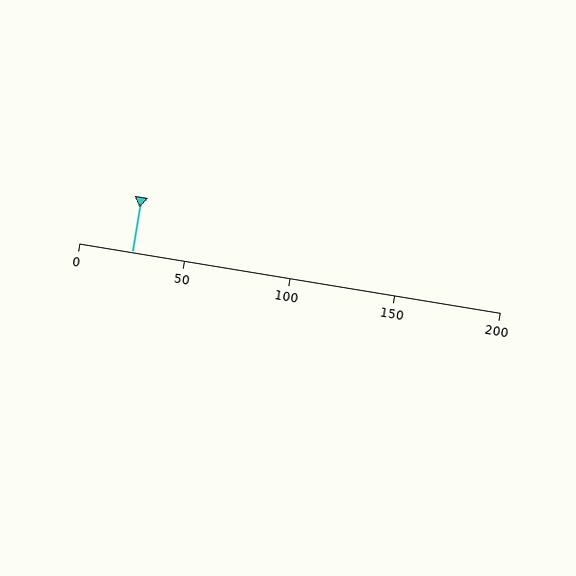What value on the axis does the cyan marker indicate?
The marker indicates approximately 25.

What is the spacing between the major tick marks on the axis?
The major ticks are spaced 50 apart.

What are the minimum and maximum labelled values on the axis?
The axis runs from 0 to 200.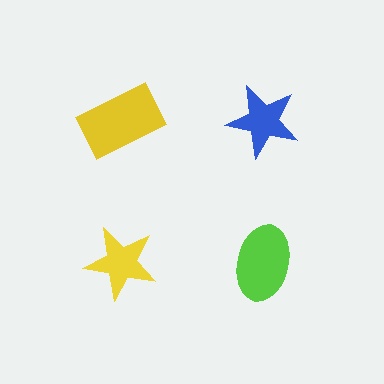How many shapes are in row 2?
2 shapes.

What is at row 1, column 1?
A yellow rectangle.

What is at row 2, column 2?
A lime ellipse.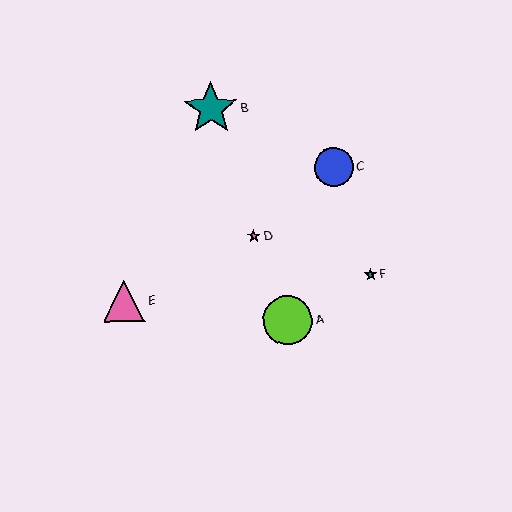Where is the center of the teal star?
The center of the teal star is at (211, 109).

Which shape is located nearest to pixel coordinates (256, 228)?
The pink star (labeled D) at (254, 236) is nearest to that location.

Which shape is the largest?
The teal star (labeled B) is the largest.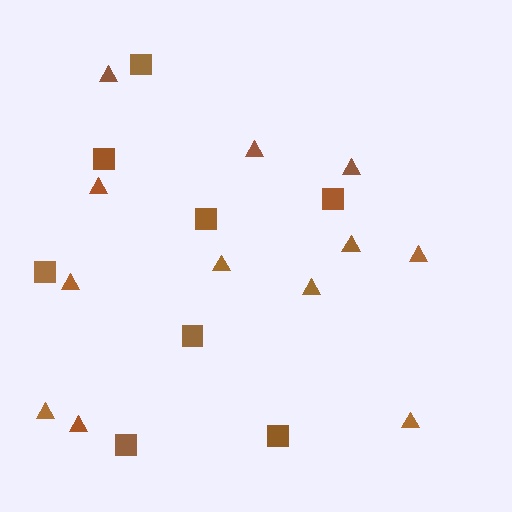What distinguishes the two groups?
There are 2 groups: one group of triangles (12) and one group of squares (8).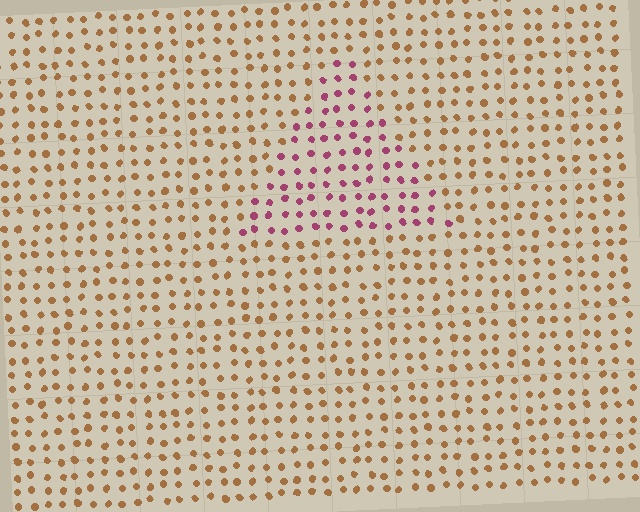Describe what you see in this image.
The image is filled with small brown elements in a uniform arrangement. A triangle-shaped region is visible where the elements are tinted to a slightly different hue, forming a subtle color boundary.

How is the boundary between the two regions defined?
The boundary is defined purely by a slight shift in hue (about 59 degrees). Spacing, size, and orientation are identical on both sides.